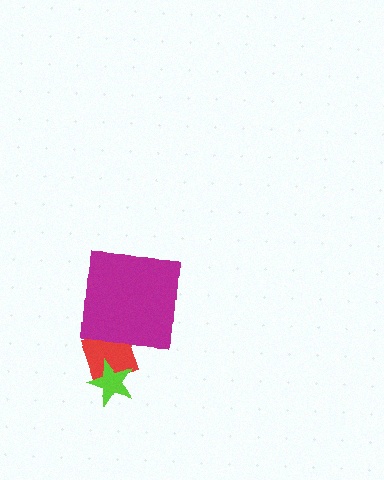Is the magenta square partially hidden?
No, no other shape covers it.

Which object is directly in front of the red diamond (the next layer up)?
The lime star is directly in front of the red diamond.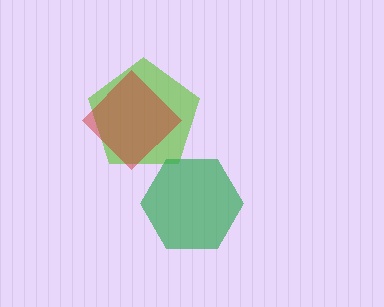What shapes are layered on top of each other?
The layered shapes are: a lime pentagon, a green hexagon, a red diamond.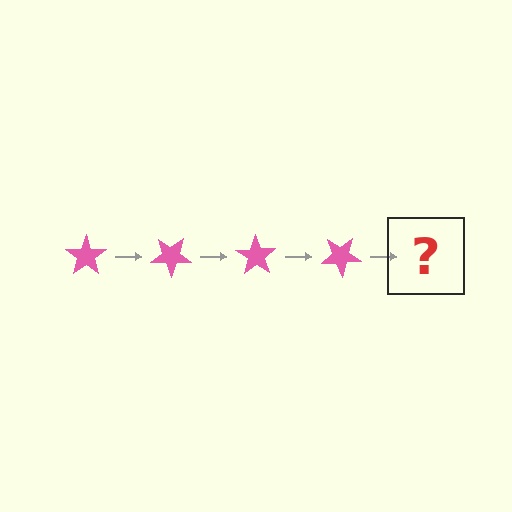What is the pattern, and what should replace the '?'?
The pattern is that the star rotates 35 degrees each step. The '?' should be a pink star rotated 140 degrees.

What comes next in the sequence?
The next element should be a pink star rotated 140 degrees.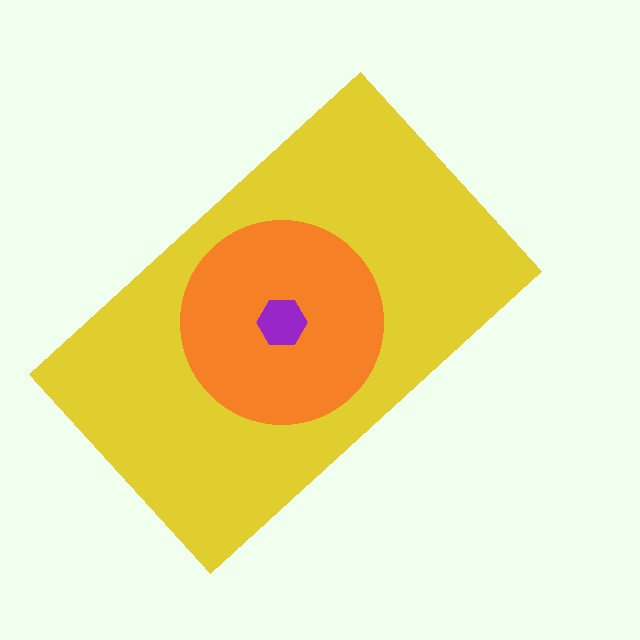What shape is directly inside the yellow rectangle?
The orange circle.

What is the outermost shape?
The yellow rectangle.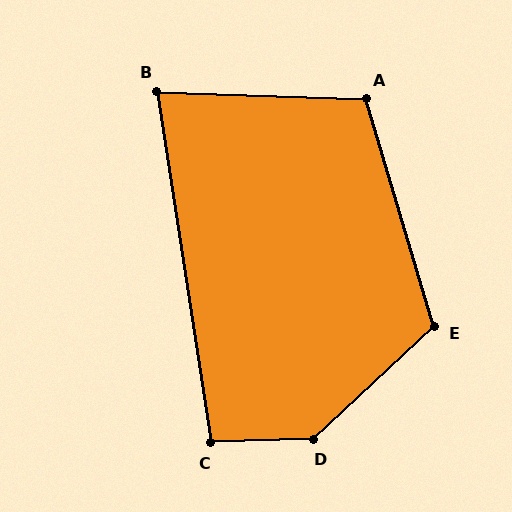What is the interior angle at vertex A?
Approximately 109 degrees (obtuse).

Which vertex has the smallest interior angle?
B, at approximately 79 degrees.